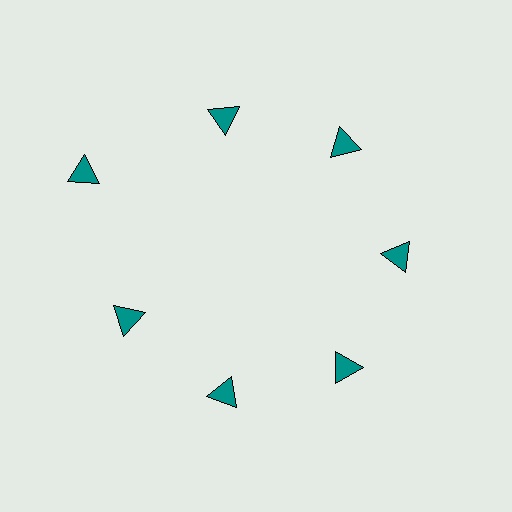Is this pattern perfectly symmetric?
No. The 7 teal triangles are arranged in a ring, but one element near the 10 o'clock position is pushed outward from the center, breaking the 7-fold rotational symmetry.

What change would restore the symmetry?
The symmetry would be restored by moving it inward, back onto the ring so that all 7 triangles sit at equal angles and equal distance from the center.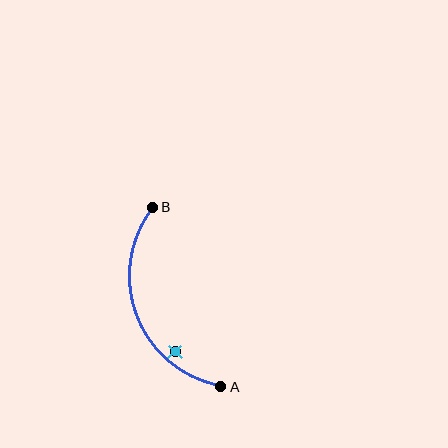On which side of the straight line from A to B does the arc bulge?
The arc bulges to the left of the straight line connecting A and B.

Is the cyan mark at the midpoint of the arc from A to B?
No — the cyan mark does not lie on the arc at all. It sits slightly inside the curve.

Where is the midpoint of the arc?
The arc midpoint is the point on the curve farthest from the straight line joining A and B. It sits to the left of that line.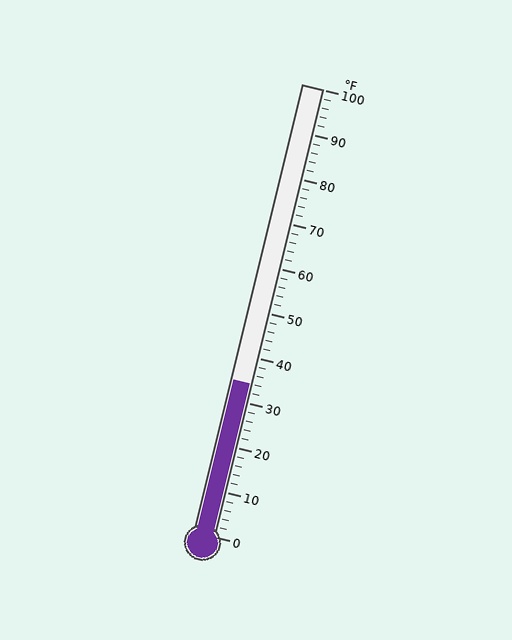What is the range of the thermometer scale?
The thermometer scale ranges from 0°F to 100°F.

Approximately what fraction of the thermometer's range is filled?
The thermometer is filled to approximately 35% of its range.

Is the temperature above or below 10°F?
The temperature is above 10°F.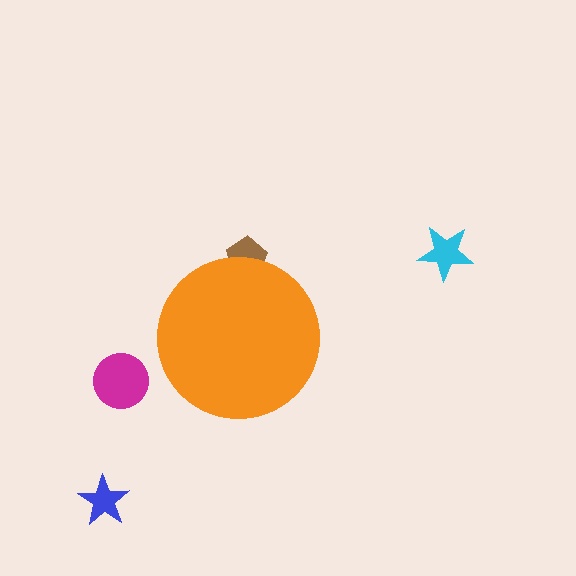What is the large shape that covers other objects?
An orange circle.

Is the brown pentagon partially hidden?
Yes, the brown pentagon is partially hidden behind the orange circle.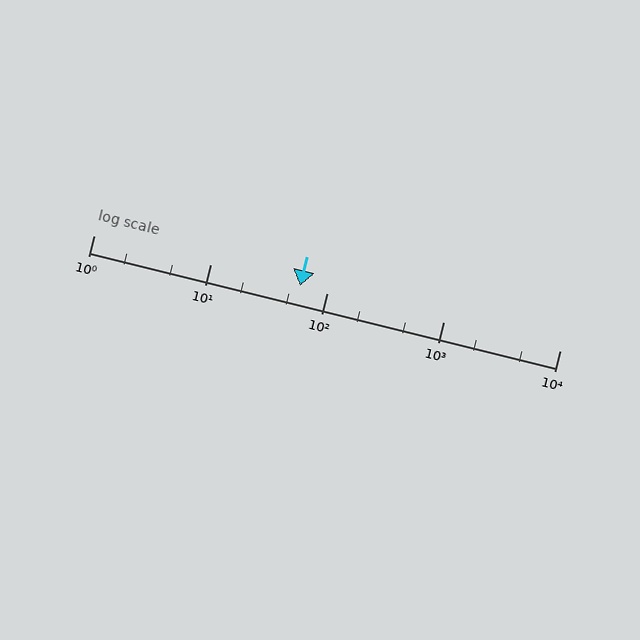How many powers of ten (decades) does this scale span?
The scale spans 4 decades, from 1 to 10000.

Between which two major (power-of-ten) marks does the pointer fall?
The pointer is between 10 and 100.